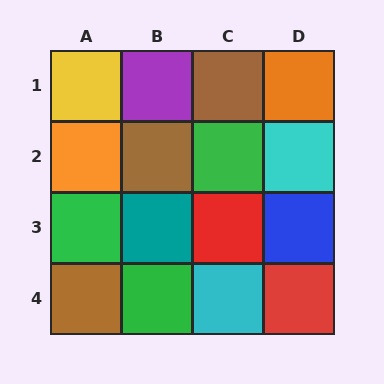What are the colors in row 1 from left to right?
Yellow, purple, brown, orange.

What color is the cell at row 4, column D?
Red.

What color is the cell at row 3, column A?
Green.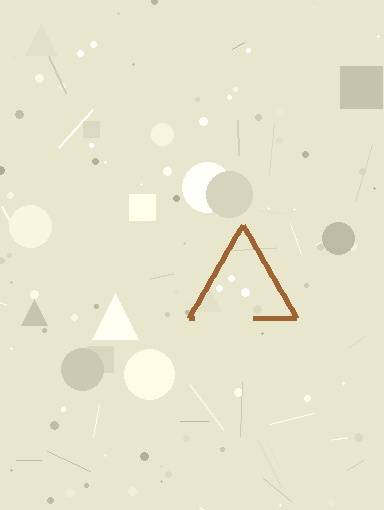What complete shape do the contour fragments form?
The contour fragments form a triangle.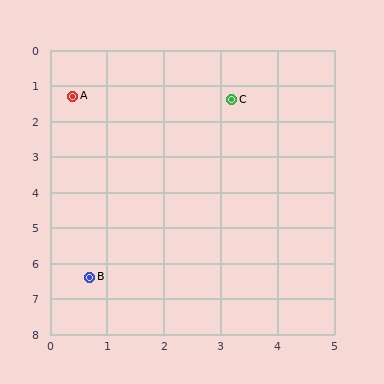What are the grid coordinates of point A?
Point A is at approximately (0.4, 1.3).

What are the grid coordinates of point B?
Point B is at approximately (0.7, 6.4).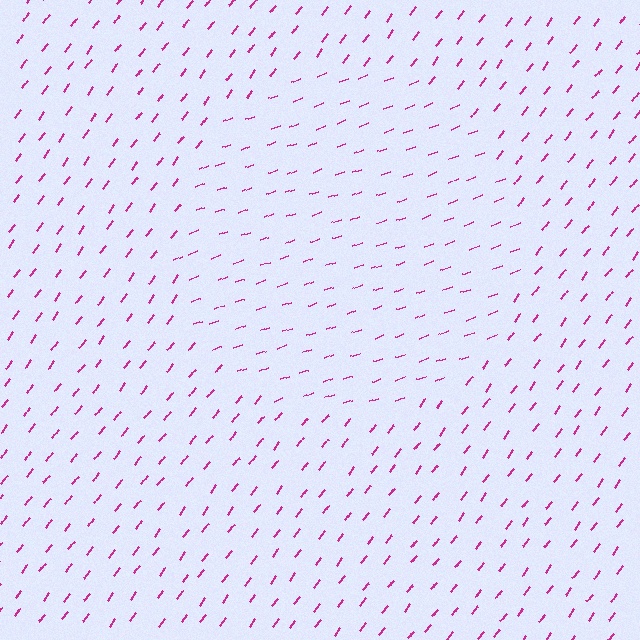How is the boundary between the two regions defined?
The boundary is defined purely by a change in line orientation (approximately 31 degrees difference). All lines are the same color and thickness.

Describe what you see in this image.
The image is filled with small magenta line segments. A circle region in the image has lines oriented differently from the surrounding lines, creating a visible texture boundary.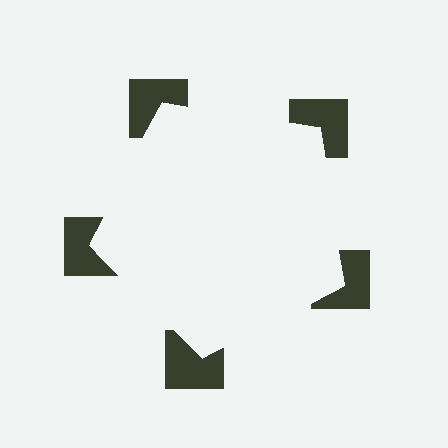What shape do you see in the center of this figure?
An illusory pentagon — its edges are inferred from the aligned wedge cuts in the notched squares, not physically drawn.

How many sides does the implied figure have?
5 sides.